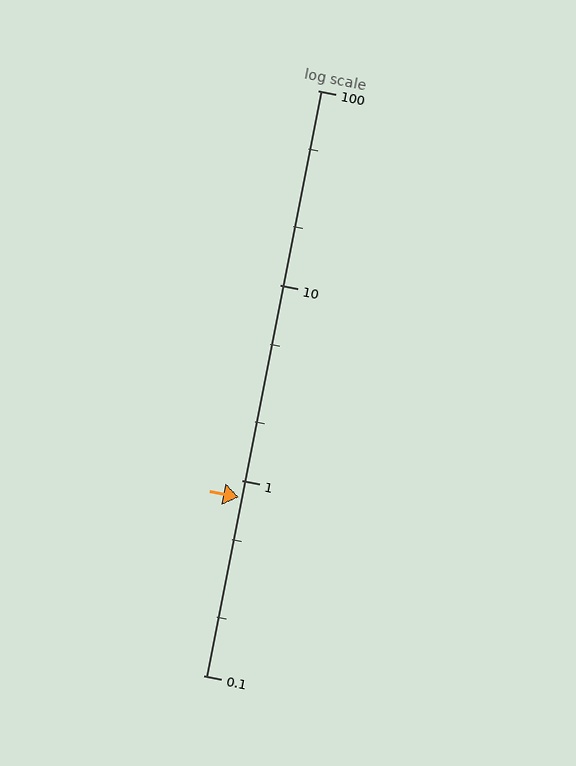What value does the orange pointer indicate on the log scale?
The pointer indicates approximately 0.82.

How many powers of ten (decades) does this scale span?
The scale spans 3 decades, from 0.1 to 100.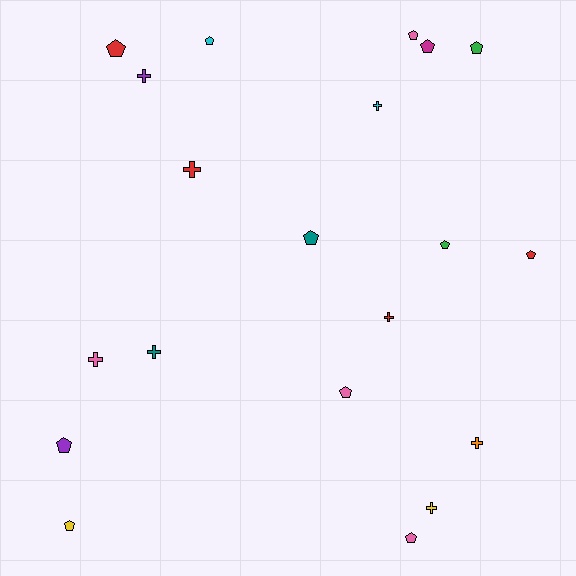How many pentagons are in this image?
There are 12 pentagons.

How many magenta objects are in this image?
There is 1 magenta object.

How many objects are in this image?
There are 20 objects.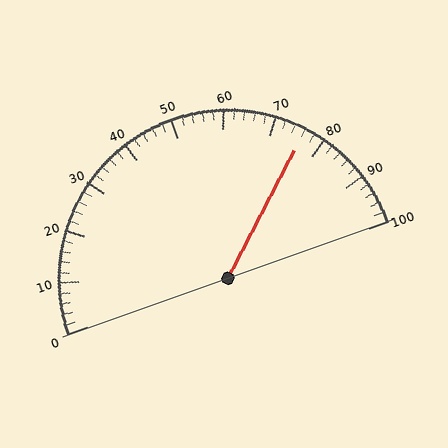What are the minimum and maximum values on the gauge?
The gauge ranges from 0 to 100.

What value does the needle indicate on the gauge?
The needle indicates approximately 76.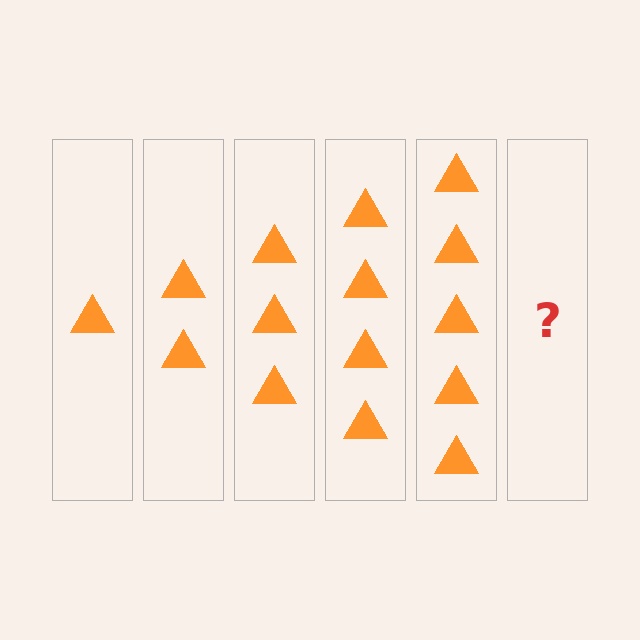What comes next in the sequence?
The next element should be 6 triangles.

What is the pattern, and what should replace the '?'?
The pattern is that each step adds one more triangle. The '?' should be 6 triangles.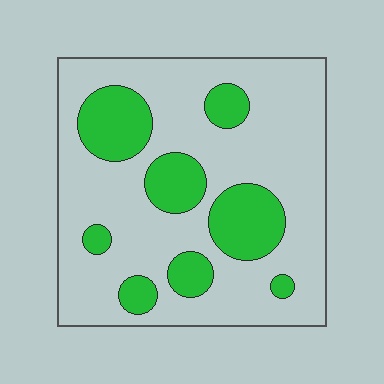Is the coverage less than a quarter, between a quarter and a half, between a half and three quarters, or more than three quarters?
Between a quarter and a half.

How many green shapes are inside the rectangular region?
8.